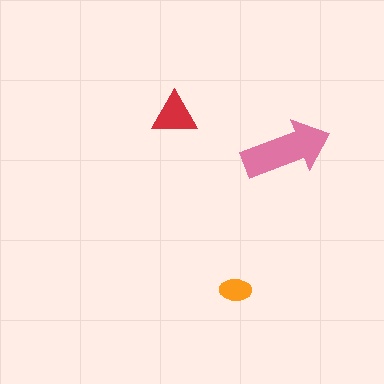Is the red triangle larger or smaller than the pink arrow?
Smaller.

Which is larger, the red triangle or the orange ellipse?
The red triangle.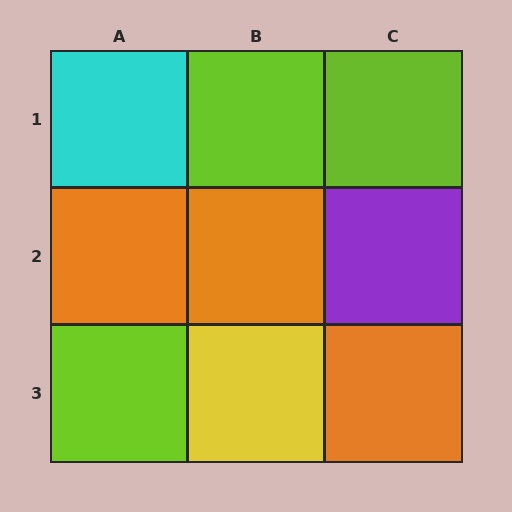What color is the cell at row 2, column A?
Orange.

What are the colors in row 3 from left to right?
Lime, yellow, orange.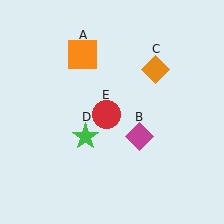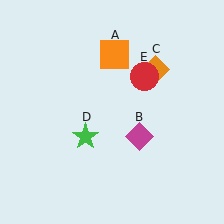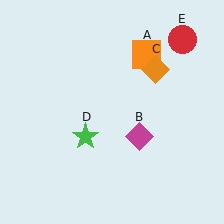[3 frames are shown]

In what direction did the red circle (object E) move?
The red circle (object E) moved up and to the right.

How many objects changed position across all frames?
2 objects changed position: orange square (object A), red circle (object E).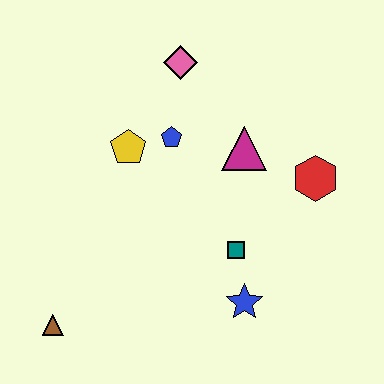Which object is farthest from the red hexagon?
The brown triangle is farthest from the red hexagon.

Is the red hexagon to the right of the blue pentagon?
Yes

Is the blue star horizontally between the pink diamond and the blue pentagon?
No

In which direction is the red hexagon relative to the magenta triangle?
The red hexagon is to the right of the magenta triangle.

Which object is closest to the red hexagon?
The magenta triangle is closest to the red hexagon.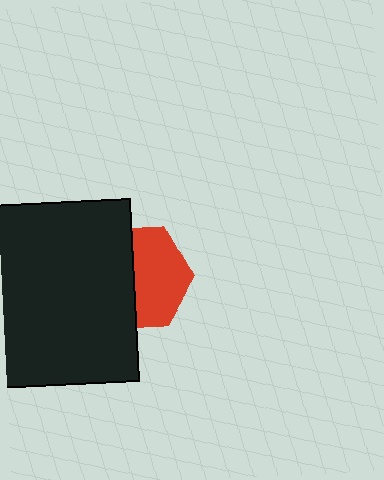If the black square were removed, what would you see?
You would see the complete red hexagon.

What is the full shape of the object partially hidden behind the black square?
The partially hidden object is a red hexagon.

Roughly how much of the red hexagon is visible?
About half of it is visible (roughly 53%).